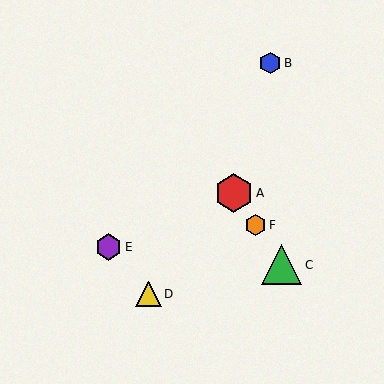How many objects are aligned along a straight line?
3 objects (A, C, F) are aligned along a straight line.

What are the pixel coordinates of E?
Object E is at (108, 247).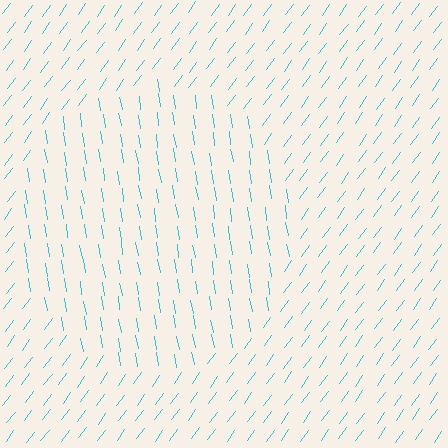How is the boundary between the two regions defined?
The boundary is defined purely by a change in line orientation (approximately 45 degrees difference). All lines are the same color and thickness.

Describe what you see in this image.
The image is filled with small cyan line segments. A circle region in the image has lines oriented differently from the surrounding lines, creating a visible texture boundary.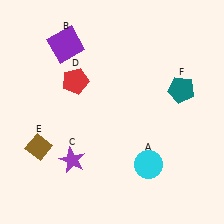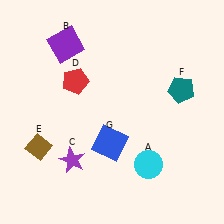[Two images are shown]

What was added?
A blue square (G) was added in Image 2.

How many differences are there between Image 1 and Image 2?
There is 1 difference between the two images.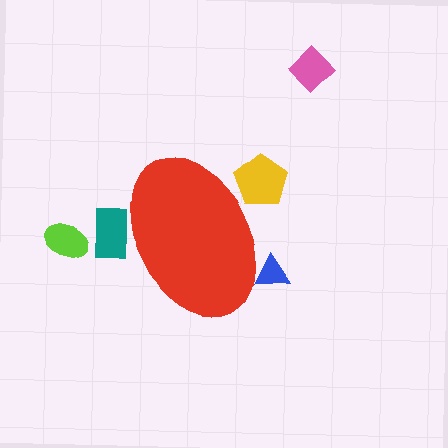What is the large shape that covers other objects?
A red ellipse.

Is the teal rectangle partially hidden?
Yes, the teal rectangle is partially hidden behind the red ellipse.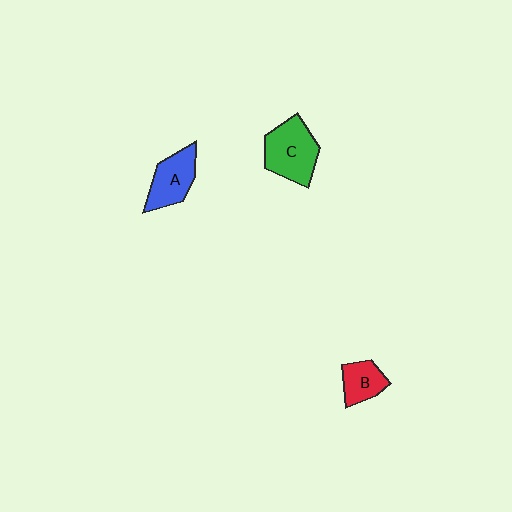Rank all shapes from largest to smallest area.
From largest to smallest: C (green), A (blue), B (red).